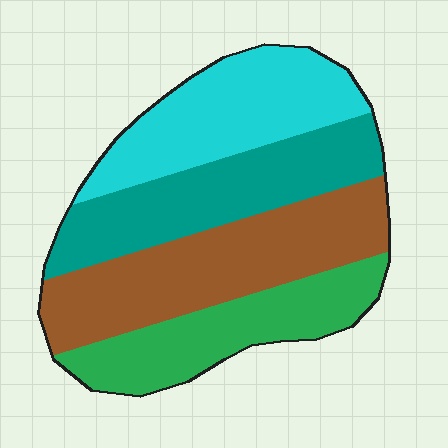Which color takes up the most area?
Brown, at roughly 30%.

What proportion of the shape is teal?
Teal covers roughly 25% of the shape.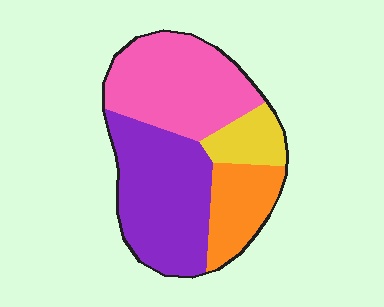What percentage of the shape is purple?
Purple covers roughly 40% of the shape.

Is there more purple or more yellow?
Purple.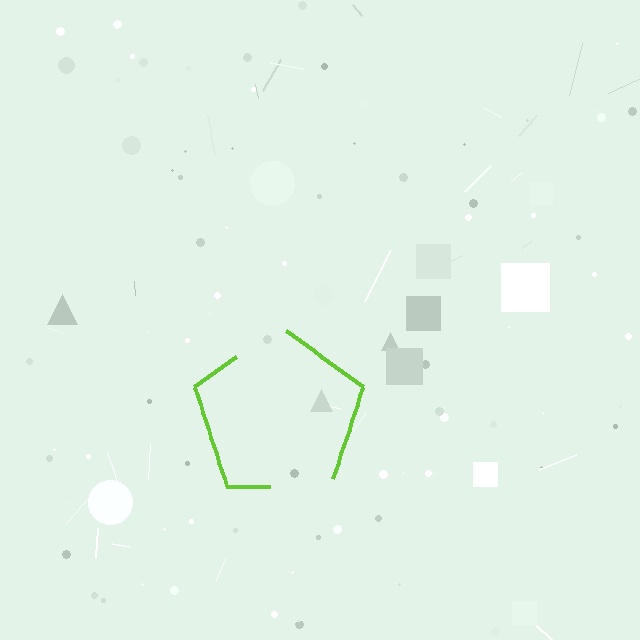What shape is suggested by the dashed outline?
The dashed outline suggests a pentagon.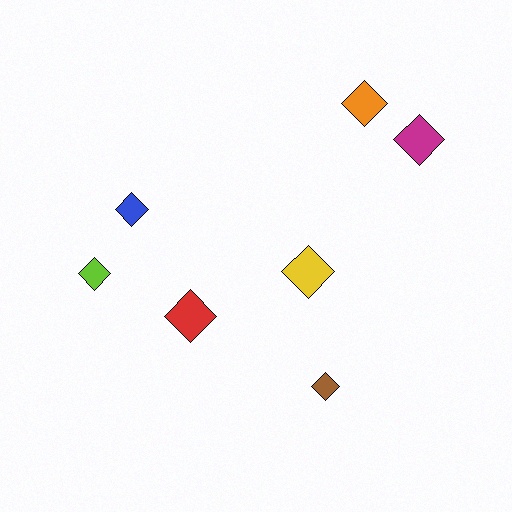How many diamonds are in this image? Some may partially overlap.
There are 7 diamonds.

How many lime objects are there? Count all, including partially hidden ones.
There is 1 lime object.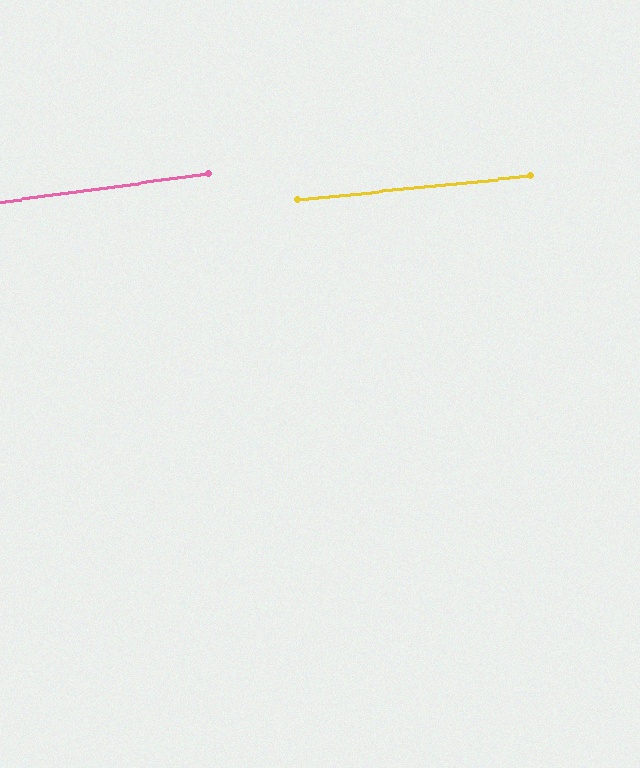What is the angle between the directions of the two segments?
Approximately 2 degrees.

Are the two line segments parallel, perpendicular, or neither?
Parallel — their directions differ by only 1.9°.